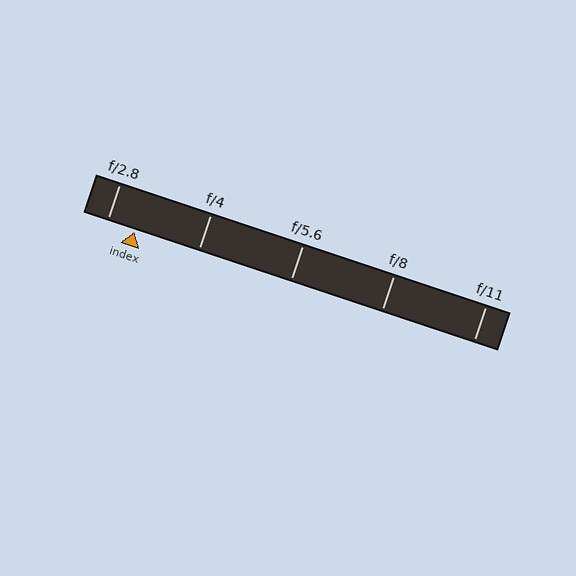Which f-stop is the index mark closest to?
The index mark is closest to f/2.8.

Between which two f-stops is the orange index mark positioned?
The index mark is between f/2.8 and f/4.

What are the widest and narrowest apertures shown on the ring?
The widest aperture shown is f/2.8 and the narrowest is f/11.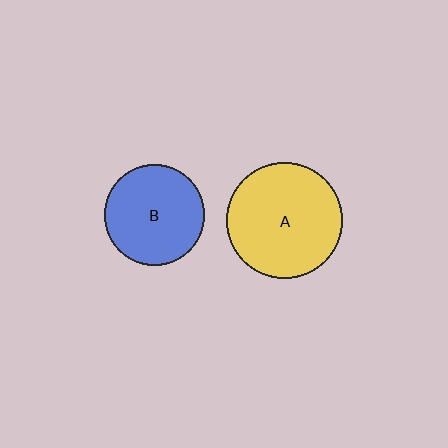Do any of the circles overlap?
No, none of the circles overlap.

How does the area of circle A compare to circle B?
Approximately 1.3 times.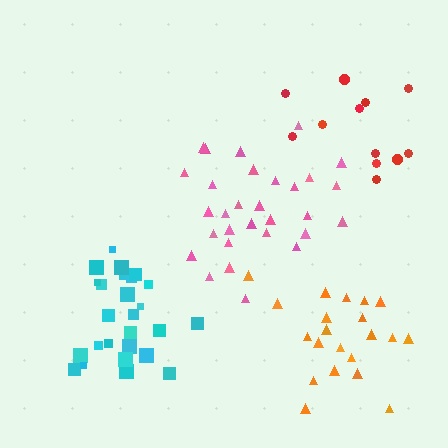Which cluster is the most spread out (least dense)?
Red.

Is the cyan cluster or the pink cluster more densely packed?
Cyan.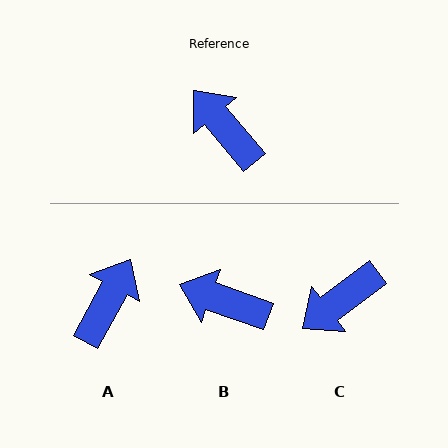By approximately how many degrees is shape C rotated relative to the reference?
Approximately 87 degrees counter-clockwise.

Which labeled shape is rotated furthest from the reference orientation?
C, about 87 degrees away.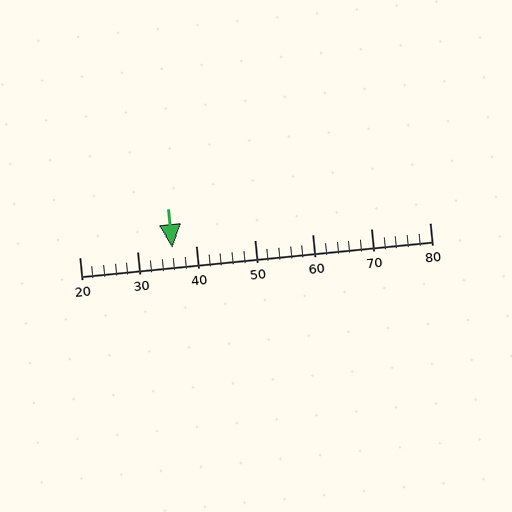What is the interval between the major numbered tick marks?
The major tick marks are spaced 10 units apart.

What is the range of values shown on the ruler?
The ruler shows values from 20 to 80.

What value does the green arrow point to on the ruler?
The green arrow points to approximately 36.